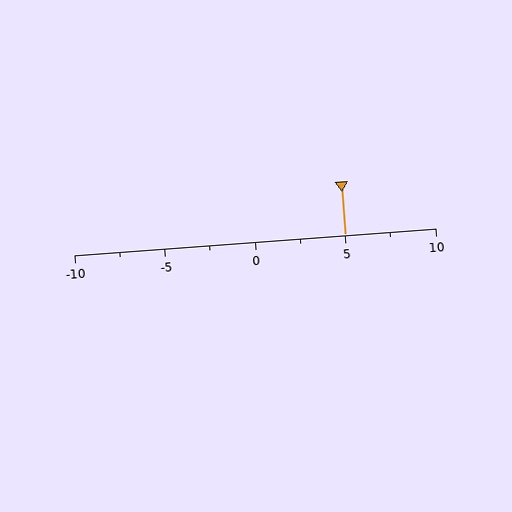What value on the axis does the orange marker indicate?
The marker indicates approximately 5.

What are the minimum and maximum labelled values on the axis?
The axis runs from -10 to 10.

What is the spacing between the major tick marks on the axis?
The major ticks are spaced 5 apart.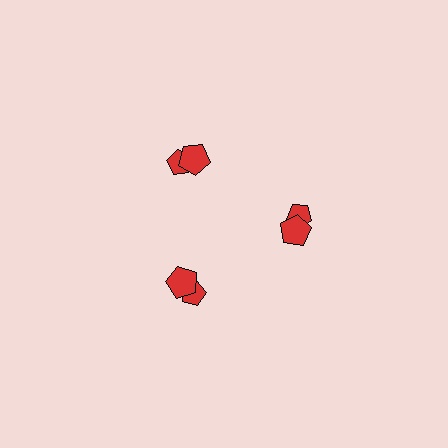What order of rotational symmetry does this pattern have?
This pattern has 3-fold rotational symmetry.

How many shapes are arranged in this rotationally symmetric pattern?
There are 6 shapes, arranged in 3 groups of 2.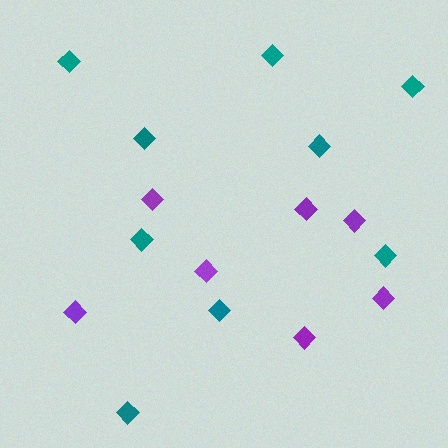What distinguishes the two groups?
There are 2 groups: one group of purple diamonds (7) and one group of teal diamonds (9).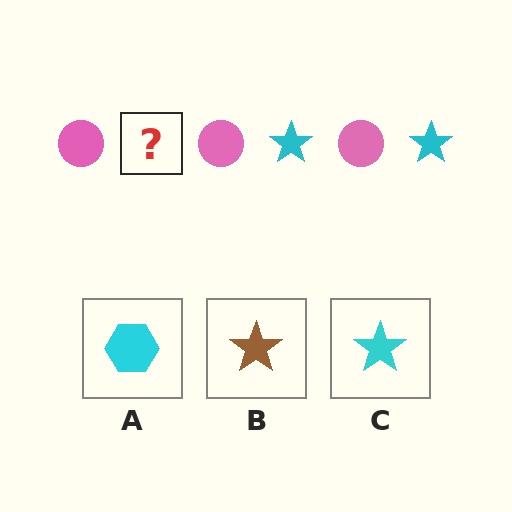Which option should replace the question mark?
Option C.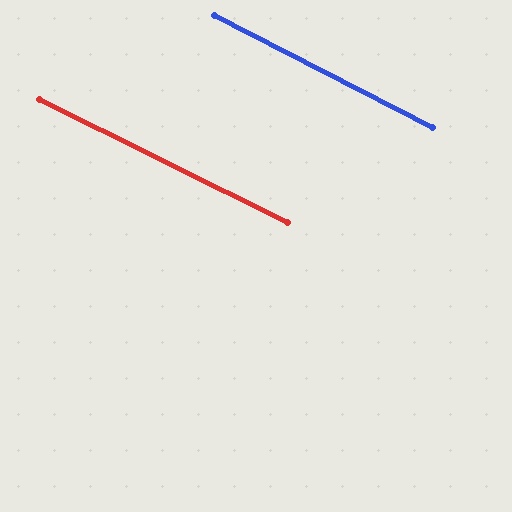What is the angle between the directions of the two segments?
Approximately 1 degree.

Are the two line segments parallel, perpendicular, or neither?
Parallel — their directions differ by only 0.9°.